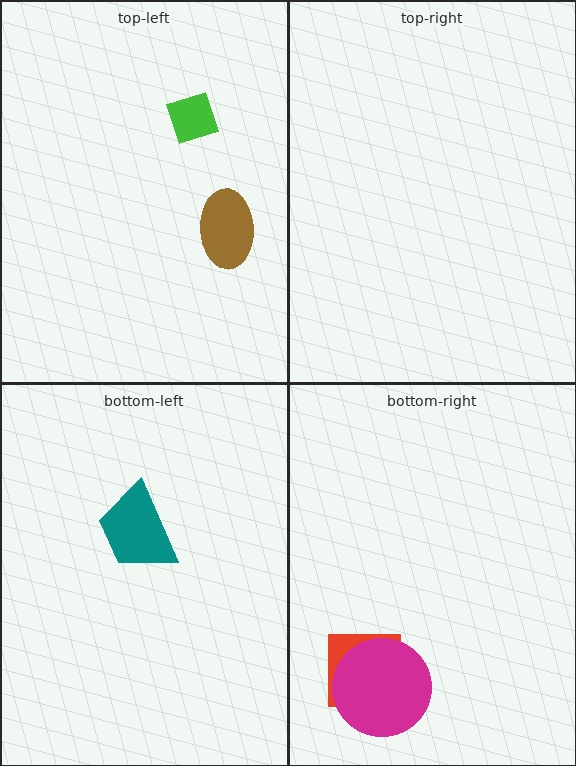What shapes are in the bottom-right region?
The red square, the magenta circle.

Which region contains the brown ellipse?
The top-left region.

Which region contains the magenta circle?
The bottom-right region.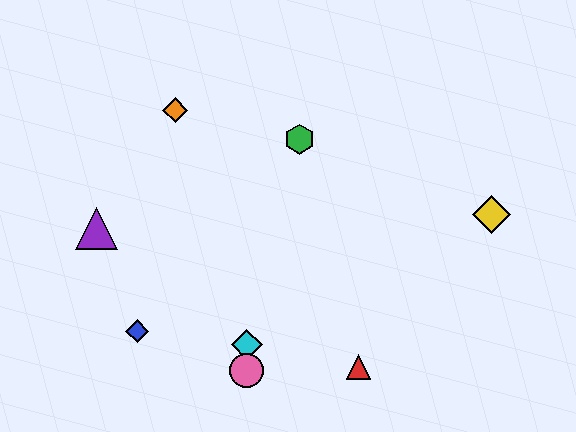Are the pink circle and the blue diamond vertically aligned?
No, the pink circle is at x≈247 and the blue diamond is at x≈137.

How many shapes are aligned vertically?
2 shapes (the cyan diamond, the pink circle) are aligned vertically.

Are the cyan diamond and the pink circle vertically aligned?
Yes, both are at x≈247.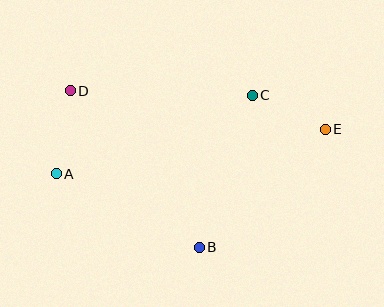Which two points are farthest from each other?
Points A and E are farthest from each other.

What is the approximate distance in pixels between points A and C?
The distance between A and C is approximately 211 pixels.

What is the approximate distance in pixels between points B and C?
The distance between B and C is approximately 161 pixels.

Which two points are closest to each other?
Points C and E are closest to each other.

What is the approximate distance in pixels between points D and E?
The distance between D and E is approximately 258 pixels.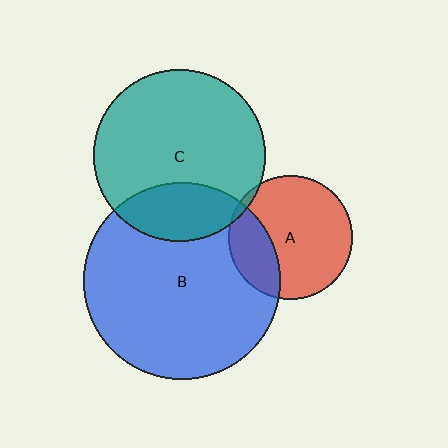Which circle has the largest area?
Circle B (blue).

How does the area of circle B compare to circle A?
Approximately 2.5 times.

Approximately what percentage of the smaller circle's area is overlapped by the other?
Approximately 25%.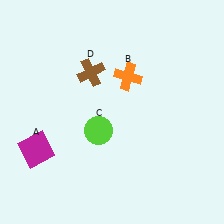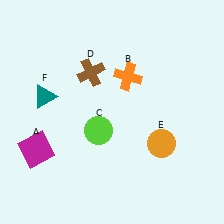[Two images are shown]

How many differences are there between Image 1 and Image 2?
There are 2 differences between the two images.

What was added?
An orange circle (E), a teal triangle (F) were added in Image 2.